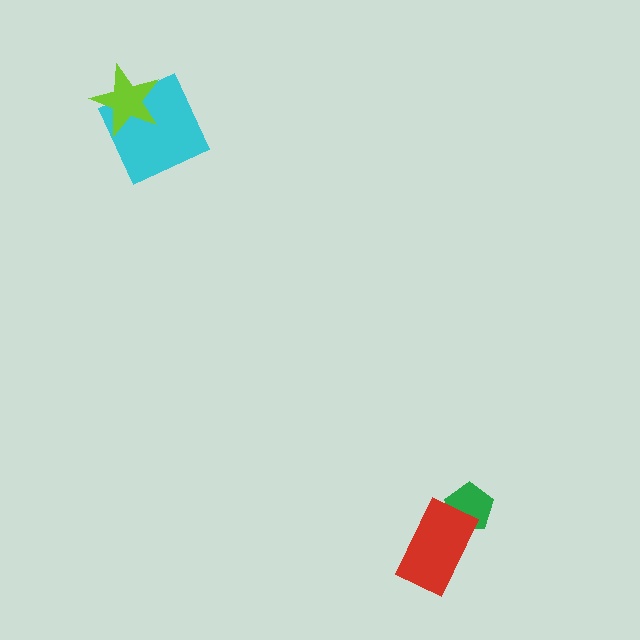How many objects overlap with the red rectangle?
1 object overlaps with the red rectangle.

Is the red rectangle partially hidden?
No, no other shape covers it.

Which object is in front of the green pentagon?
The red rectangle is in front of the green pentagon.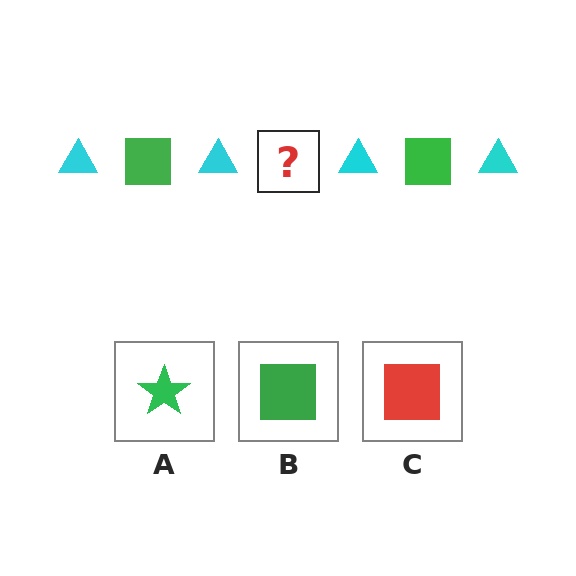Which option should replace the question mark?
Option B.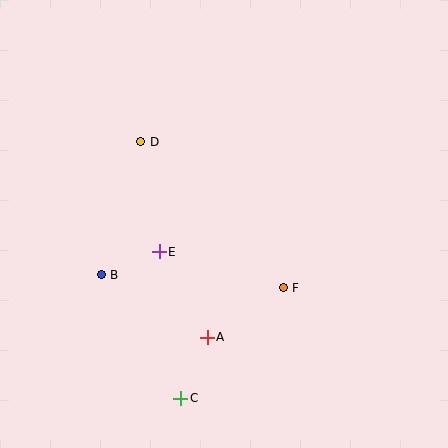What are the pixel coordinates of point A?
Point A is at (207, 337).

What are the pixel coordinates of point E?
Point E is at (159, 252).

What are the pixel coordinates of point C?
Point C is at (181, 398).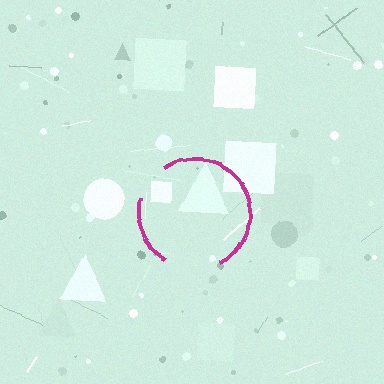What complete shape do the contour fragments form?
The contour fragments form a circle.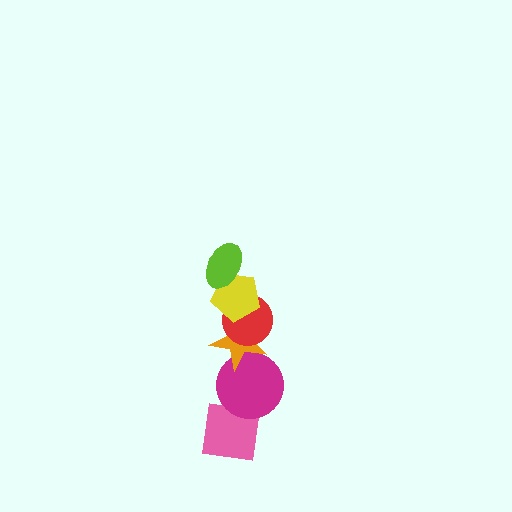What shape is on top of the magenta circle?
The orange star is on top of the magenta circle.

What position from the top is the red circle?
The red circle is 3rd from the top.